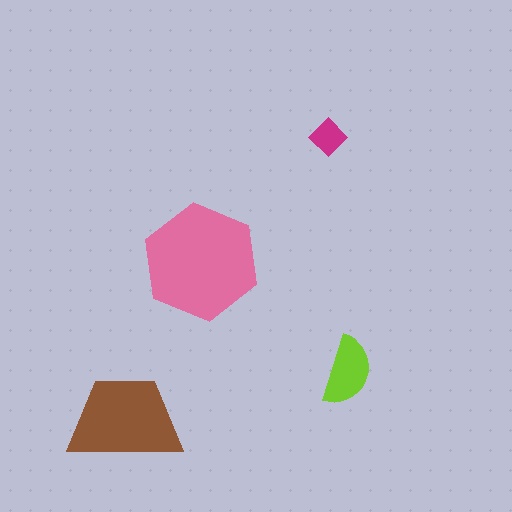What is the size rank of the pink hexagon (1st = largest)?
1st.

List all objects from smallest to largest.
The magenta diamond, the lime semicircle, the brown trapezoid, the pink hexagon.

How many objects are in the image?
There are 4 objects in the image.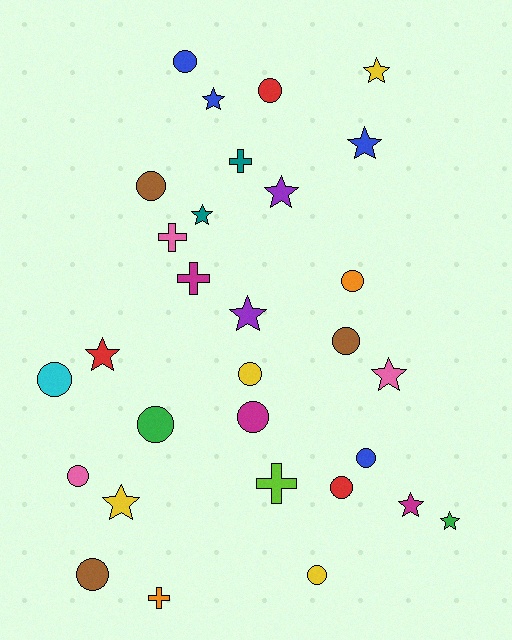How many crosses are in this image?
There are 5 crosses.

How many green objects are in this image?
There are 2 green objects.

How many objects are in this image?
There are 30 objects.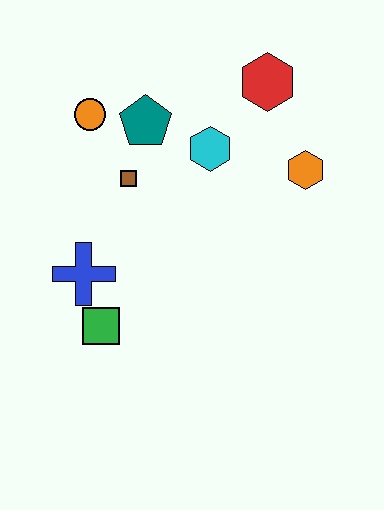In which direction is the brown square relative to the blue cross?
The brown square is above the blue cross.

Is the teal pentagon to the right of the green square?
Yes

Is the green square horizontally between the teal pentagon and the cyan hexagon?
No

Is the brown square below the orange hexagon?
Yes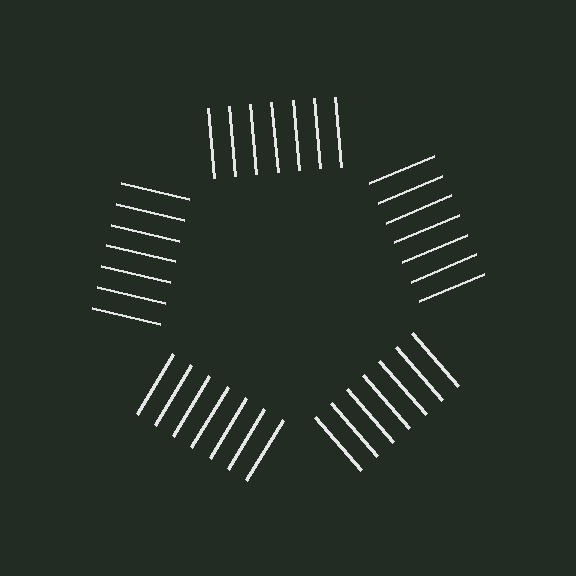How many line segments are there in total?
35 — 7 along each of the 5 edges.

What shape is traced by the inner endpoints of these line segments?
An illusory pentagon — the line segments terminate on its edges but no continuous stroke is drawn.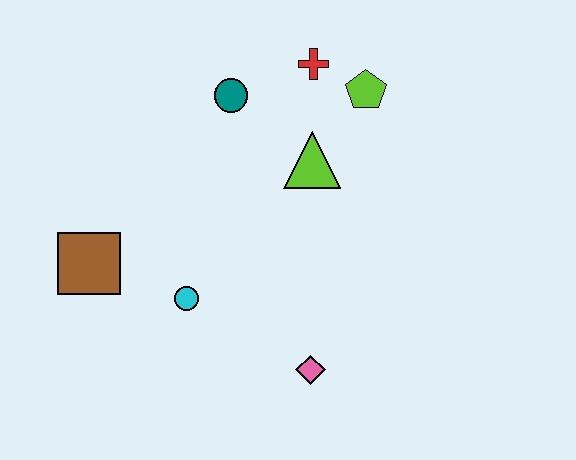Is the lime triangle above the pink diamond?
Yes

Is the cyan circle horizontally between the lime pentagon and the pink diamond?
No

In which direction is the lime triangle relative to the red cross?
The lime triangle is below the red cross.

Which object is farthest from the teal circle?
The pink diamond is farthest from the teal circle.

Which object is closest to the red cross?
The lime pentagon is closest to the red cross.